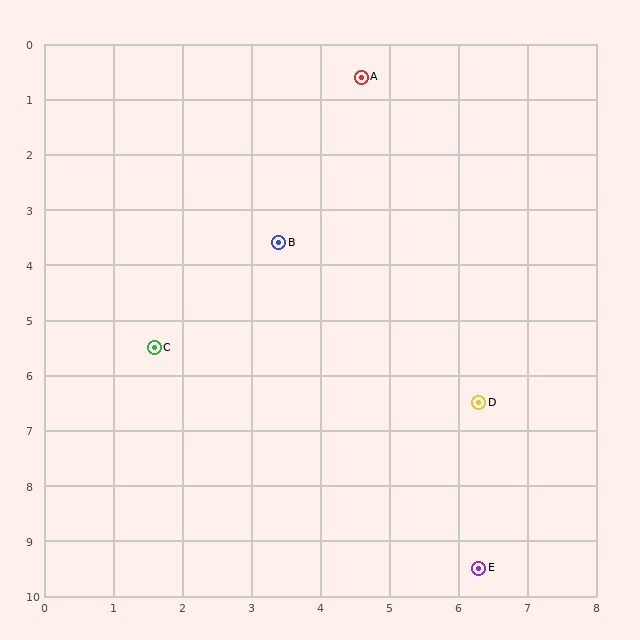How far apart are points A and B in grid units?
Points A and B are about 3.2 grid units apart.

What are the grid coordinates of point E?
Point E is at approximately (6.3, 9.5).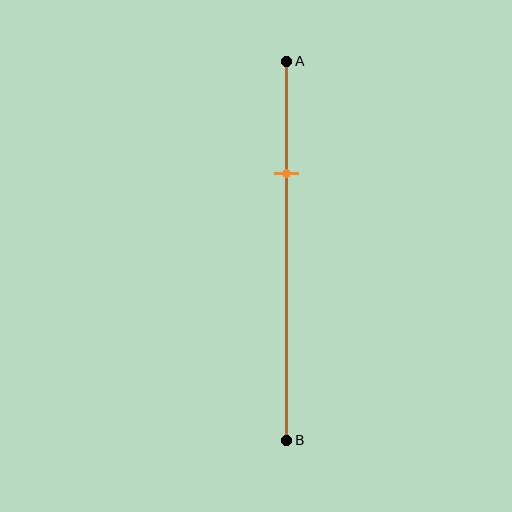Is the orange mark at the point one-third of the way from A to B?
No, the mark is at about 30% from A, not at the 33% one-third point.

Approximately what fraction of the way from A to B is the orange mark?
The orange mark is approximately 30% of the way from A to B.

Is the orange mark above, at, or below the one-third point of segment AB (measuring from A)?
The orange mark is above the one-third point of segment AB.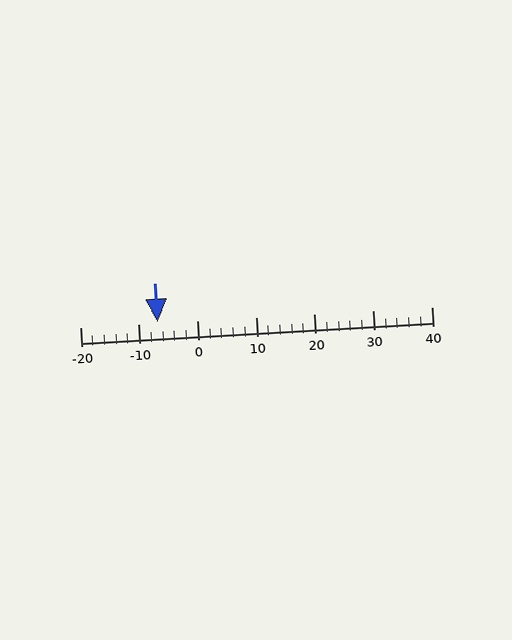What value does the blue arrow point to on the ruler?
The blue arrow points to approximately -7.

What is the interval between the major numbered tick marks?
The major tick marks are spaced 10 units apart.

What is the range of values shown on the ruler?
The ruler shows values from -20 to 40.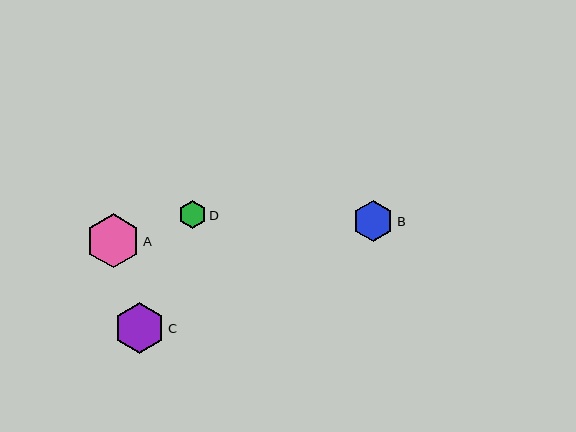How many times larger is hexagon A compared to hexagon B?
Hexagon A is approximately 1.3 times the size of hexagon B.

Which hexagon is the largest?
Hexagon A is the largest with a size of approximately 54 pixels.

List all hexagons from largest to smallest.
From largest to smallest: A, C, B, D.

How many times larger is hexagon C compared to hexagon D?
Hexagon C is approximately 1.8 times the size of hexagon D.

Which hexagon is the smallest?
Hexagon D is the smallest with a size of approximately 28 pixels.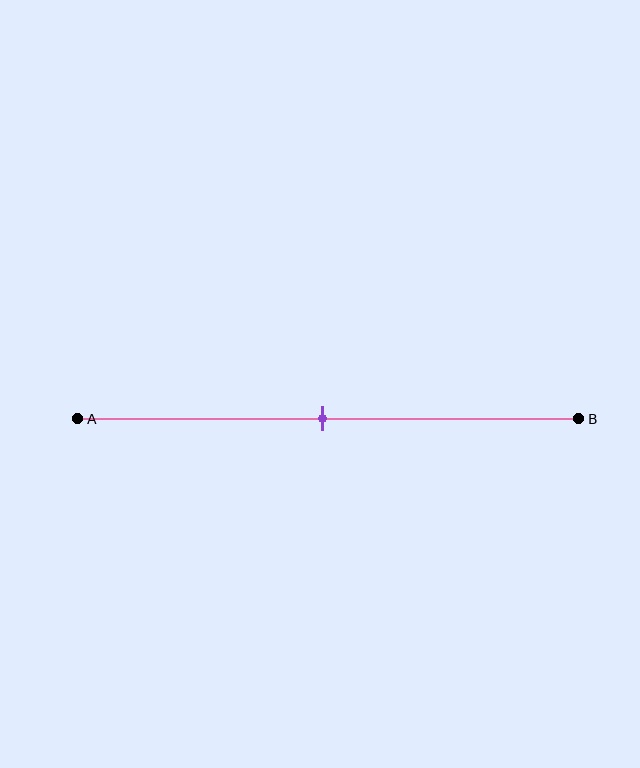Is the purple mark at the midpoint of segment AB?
Yes, the mark is approximately at the midpoint.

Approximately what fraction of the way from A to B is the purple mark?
The purple mark is approximately 50% of the way from A to B.